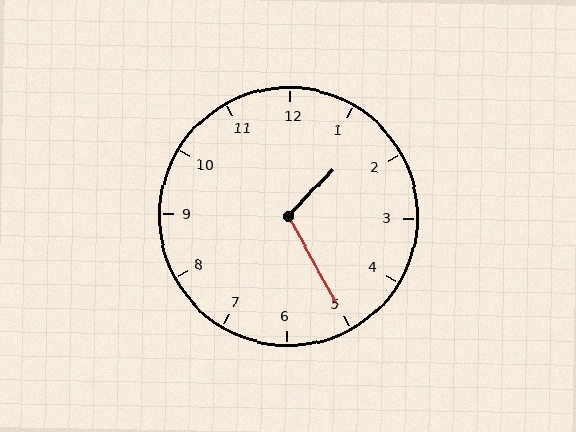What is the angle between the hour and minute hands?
Approximately 108 degrees.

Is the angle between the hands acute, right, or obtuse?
It is obtuse.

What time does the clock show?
1:25.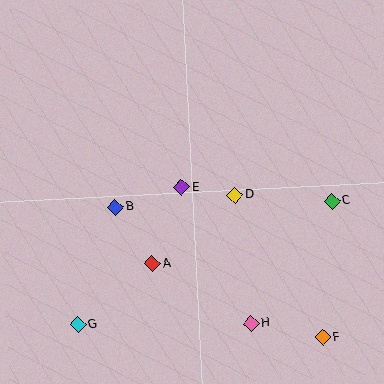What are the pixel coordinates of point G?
Point G is at (78, 325).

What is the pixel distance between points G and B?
The distance between G and B is 123 pixels.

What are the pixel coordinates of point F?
Point F is at (323, 337).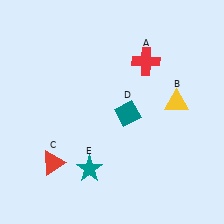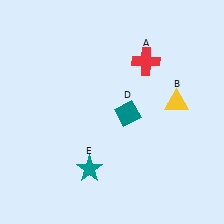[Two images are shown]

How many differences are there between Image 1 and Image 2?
There is 1 difference between the two images.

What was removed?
The red triangle (C) was removed in Image 2.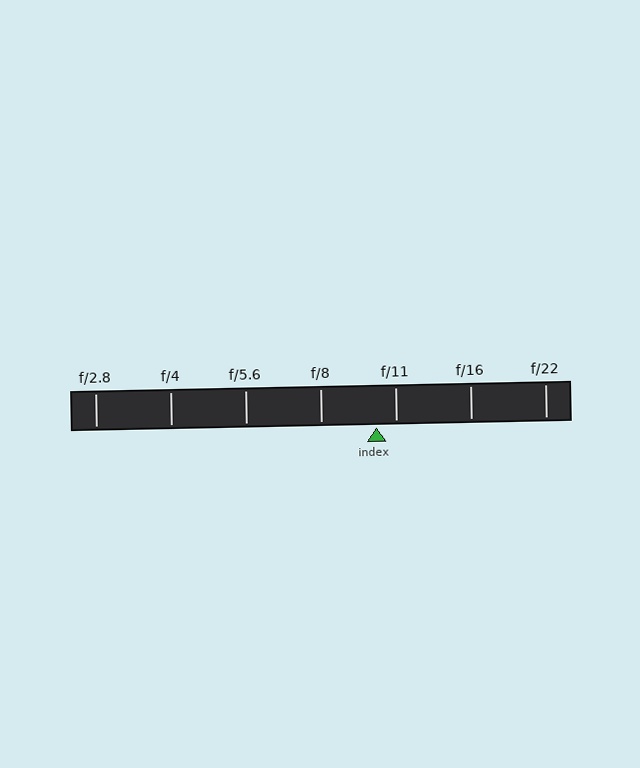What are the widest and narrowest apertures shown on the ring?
The widest aperture shown is f/2.8 and the narrowest is f/22.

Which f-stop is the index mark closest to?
The index mark is closest to f/11.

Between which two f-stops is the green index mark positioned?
The index mark is between f/8 and f/11.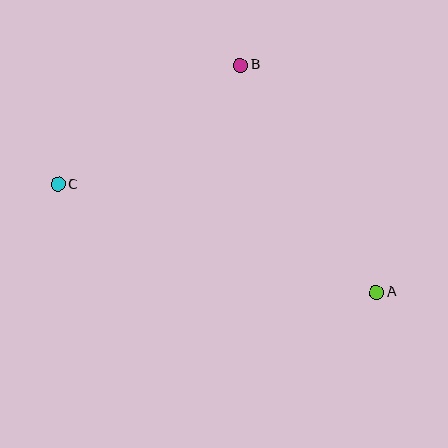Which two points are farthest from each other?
Points A and C are farthest from each other.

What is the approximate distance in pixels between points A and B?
The distance between A and B is approximately 265 pixels.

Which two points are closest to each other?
Points B and C are closest to each other.